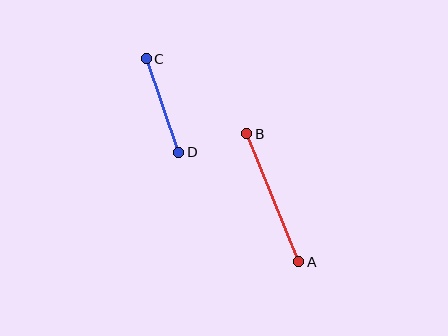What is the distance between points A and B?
The distance is approximately 138 pixels.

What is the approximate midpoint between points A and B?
The midpoint is at approximately (273, 198) pixels.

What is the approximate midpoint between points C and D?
The midpoint is at approximately (162, 106) pixels.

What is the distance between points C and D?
The distance is approximately 99 pixels.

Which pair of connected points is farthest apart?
Points A and B are farthest apart.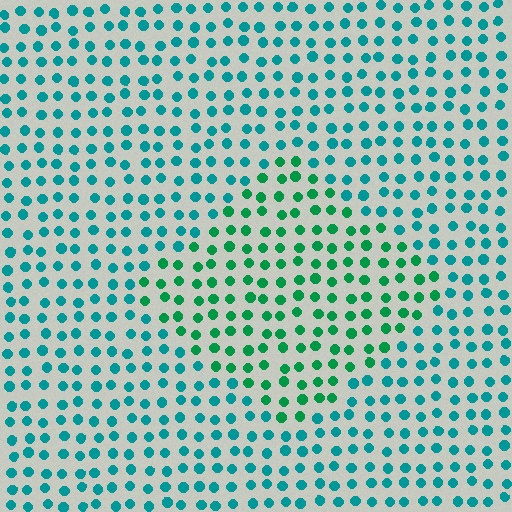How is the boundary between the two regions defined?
The boundary is defined purely by a slight shift in hue (about 33 degrees). Spacing, size, and orientation are identical on both sides.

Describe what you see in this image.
The image is filled with small teal elements in a uniform arrangement. A diamond-shaped region is visible where the elements are tinted to a slightly different hue, forming a subtle color boundary.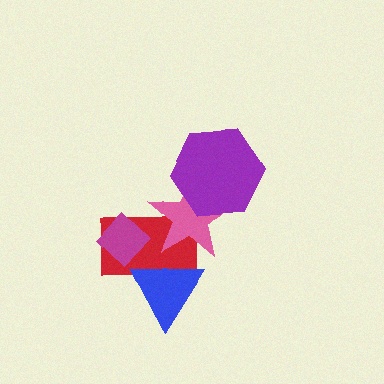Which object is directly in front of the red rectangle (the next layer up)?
The pink star is directly in front of the red rectangle.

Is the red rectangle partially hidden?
Yes, it is partially covered by another shape.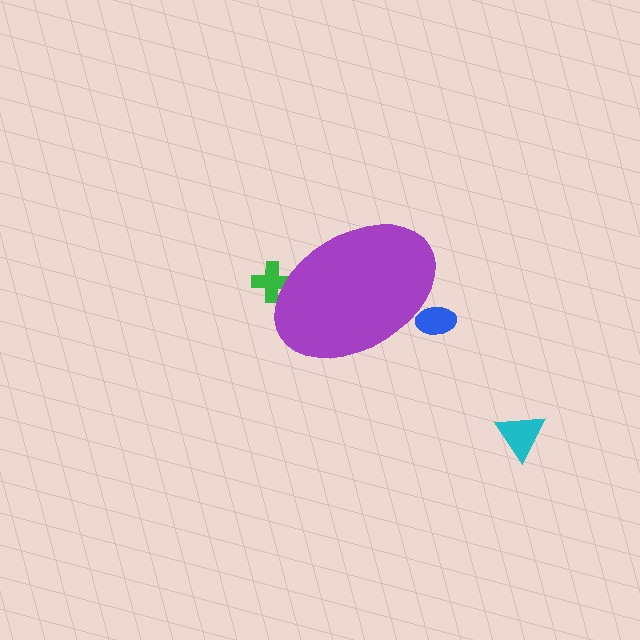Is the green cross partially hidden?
Yes, the green cross is partially hidden behind the purple ellipse.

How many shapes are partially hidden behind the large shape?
2 shapes are partially hidden.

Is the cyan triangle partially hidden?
No, the cyan triangle is fully visible.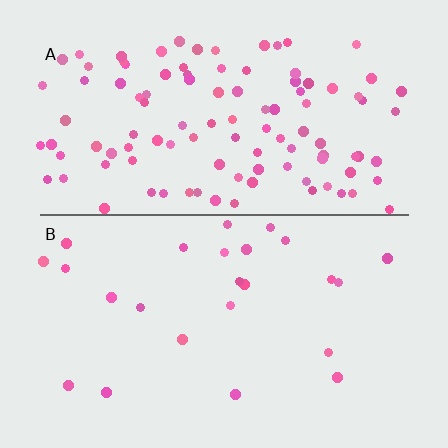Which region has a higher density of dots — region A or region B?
A (the top).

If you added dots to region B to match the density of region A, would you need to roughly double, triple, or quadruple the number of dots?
Approximately quadruple.